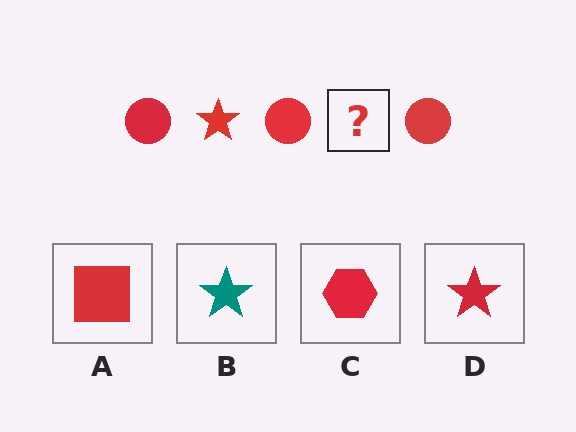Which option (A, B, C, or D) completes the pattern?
D.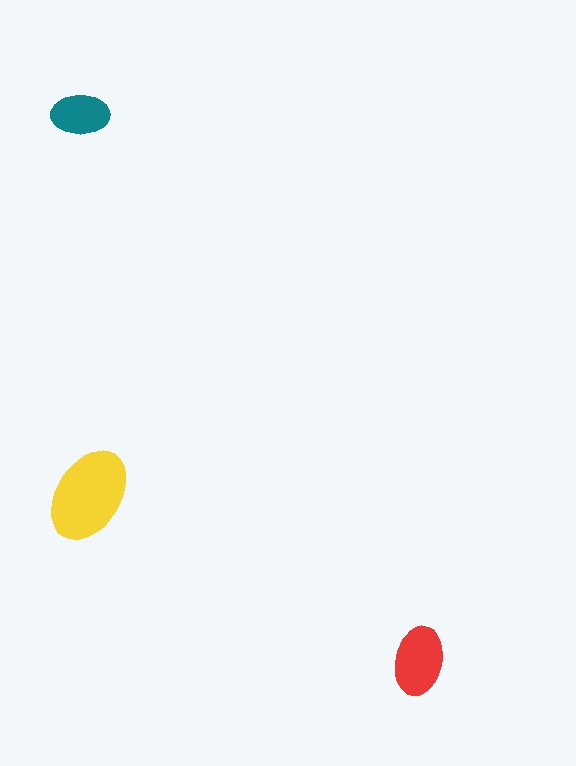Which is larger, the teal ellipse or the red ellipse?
The red one.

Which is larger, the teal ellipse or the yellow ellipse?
The yellow one.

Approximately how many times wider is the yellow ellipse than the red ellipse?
About 1.5 times wider.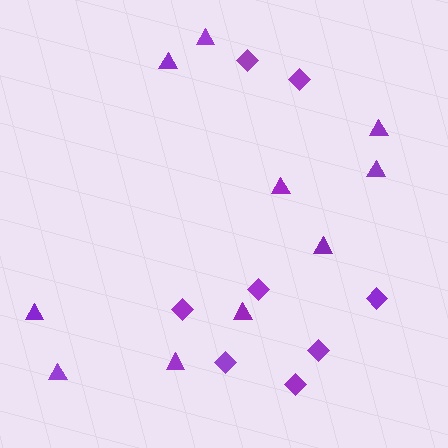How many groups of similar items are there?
There are 2 groups: one group of diamonds (8) and one group of triangles (10).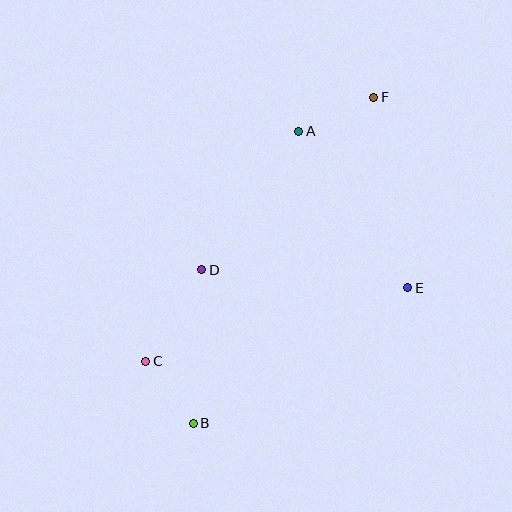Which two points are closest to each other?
Points B and C are closest to each other.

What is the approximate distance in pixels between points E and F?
The distance between E and F is approximately 194 pixels.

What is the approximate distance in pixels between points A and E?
The distance between A and E is approximately 191 pixels.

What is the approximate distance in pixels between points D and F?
The distance between D and F is approximately 244 pixels.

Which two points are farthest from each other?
Points B and F are farthest from each other.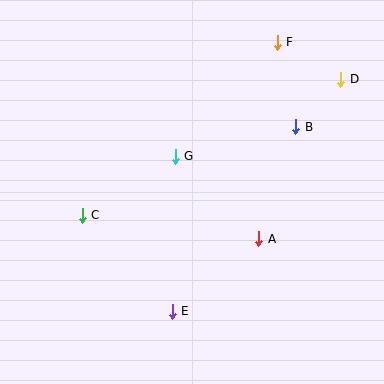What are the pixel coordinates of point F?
Point F is at (277, 42).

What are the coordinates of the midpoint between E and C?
The midpoint between E and C is at (127, 263).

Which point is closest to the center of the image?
Point G at (175, 156) is closest to the center.